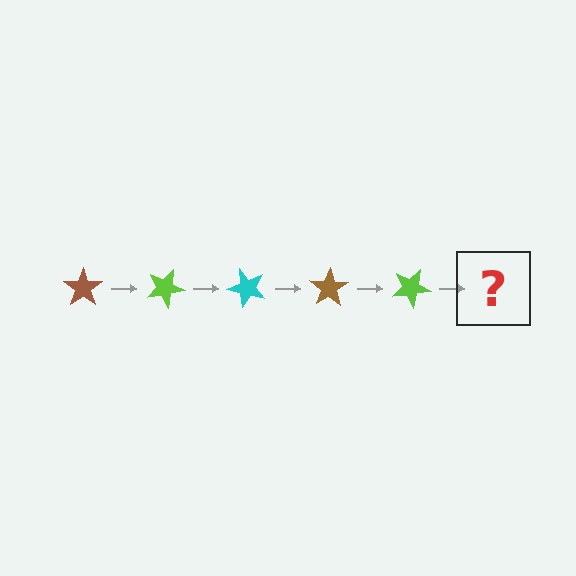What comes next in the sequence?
The next element should be a cyan star, rotated 125 degrees from the start.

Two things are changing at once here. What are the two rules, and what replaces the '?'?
The two rules are that it rotates 25 degrees each step and the color cycles through brown, lime, and cyan. The '?' should be a cyan star, rotated 125 degrees from the start.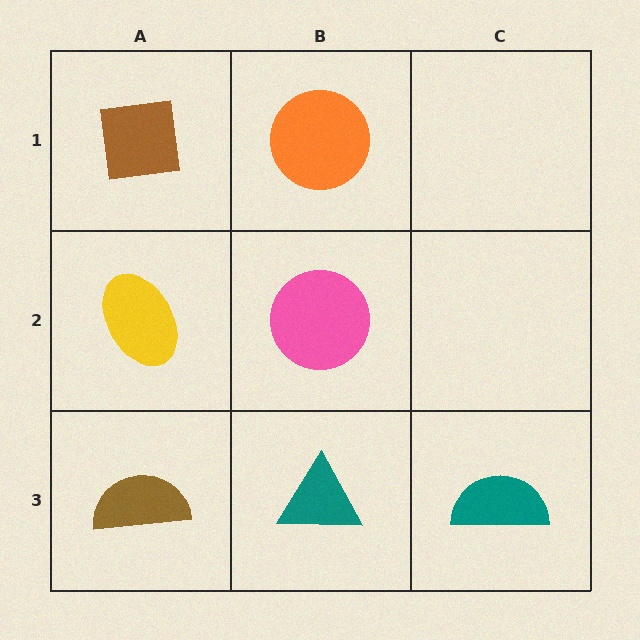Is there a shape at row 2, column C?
No, that cell is empty.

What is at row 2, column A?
A yellow ellipse.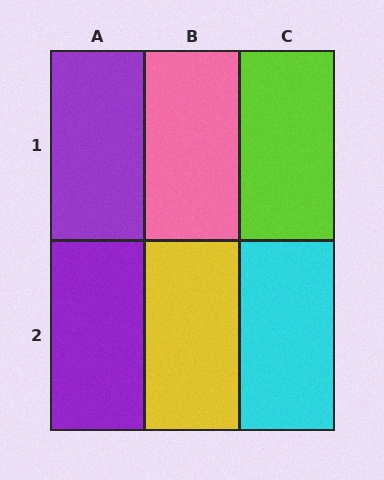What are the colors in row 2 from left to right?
Purple, yellow, cyan.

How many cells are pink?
1 cell is pink.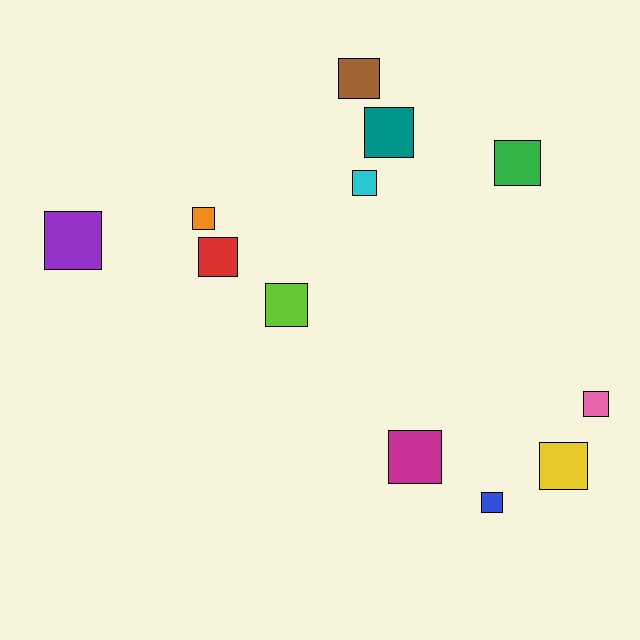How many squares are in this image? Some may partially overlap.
There are 12 squares.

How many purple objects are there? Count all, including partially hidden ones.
There is 1 purple object.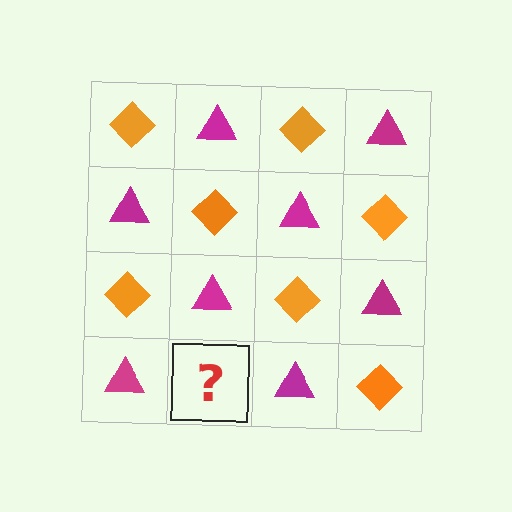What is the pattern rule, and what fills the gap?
The rule is that it alternates orange diamond and magenta triangle in a checkerboard pattern. The gap should be filled with an orange diamond.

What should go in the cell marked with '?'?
The missing cell should contain an orange diamond.